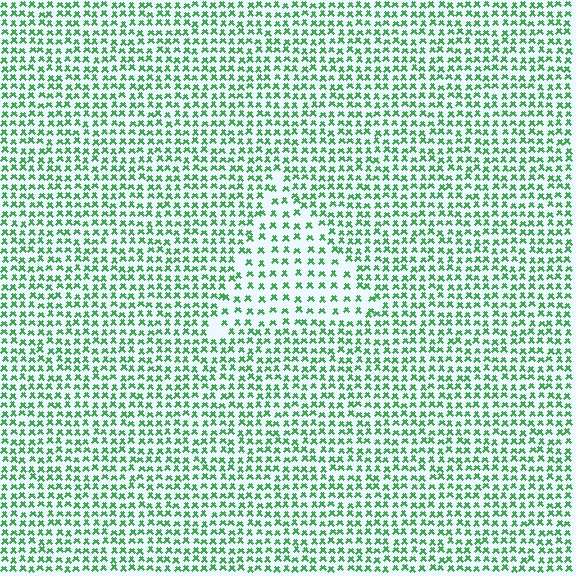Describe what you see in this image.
The image contains small green elements arranged at two different densities. A triangle-shaped region is visible where the elements are less densely packed than the surrounding area.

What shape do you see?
I see a triangle.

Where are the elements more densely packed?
The elements are more densely packed outside the triangle boundary.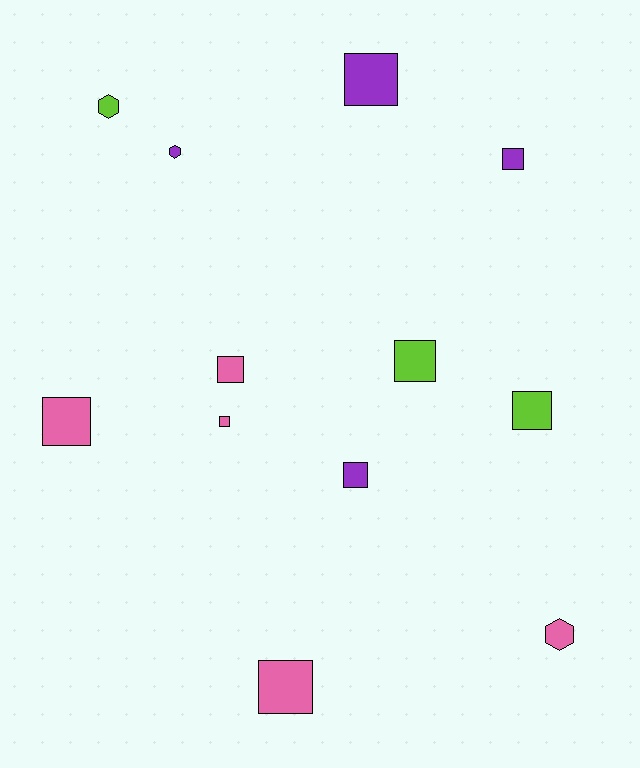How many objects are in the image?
There are 12 objects.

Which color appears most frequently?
Pink, with 5 objects.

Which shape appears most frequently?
Square, with 9 objects.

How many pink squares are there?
There are 4 pink squares.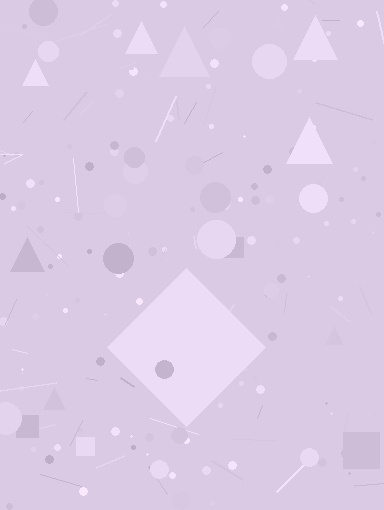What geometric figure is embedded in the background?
A diamond is embedded in the background.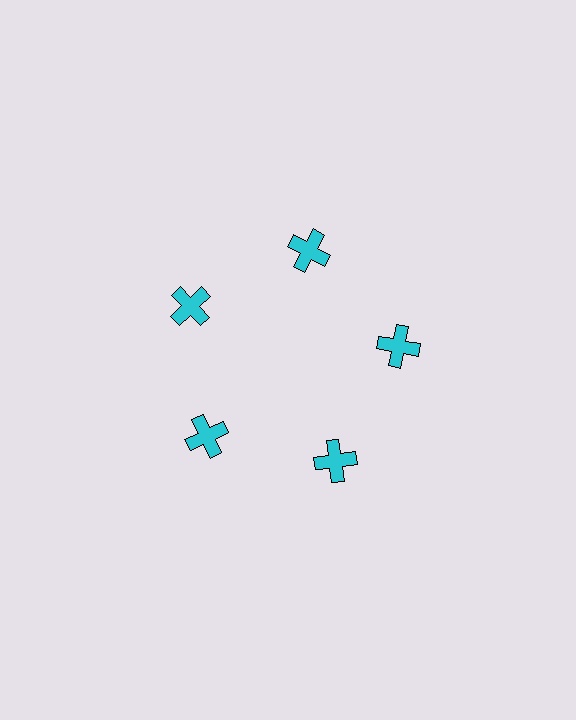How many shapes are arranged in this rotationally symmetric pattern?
There are 5 shapes, arranged in 5 groups of 1.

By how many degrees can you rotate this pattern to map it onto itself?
The pattern maps onto itself every 72 degrees of rotation.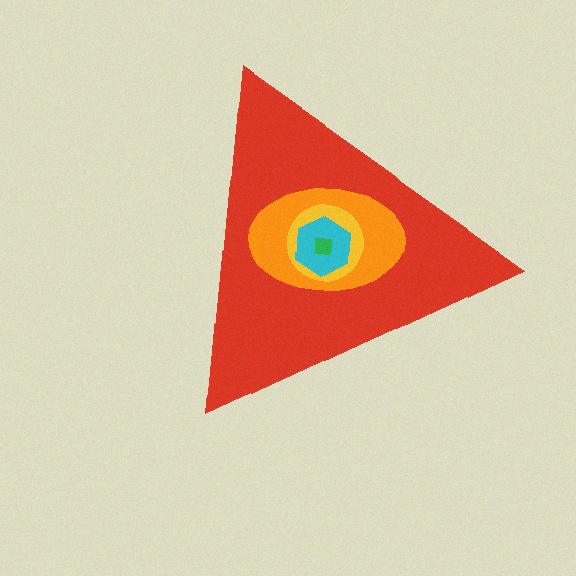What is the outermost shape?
The red triangle.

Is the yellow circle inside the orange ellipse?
Yes.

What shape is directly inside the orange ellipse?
The yellow circle.